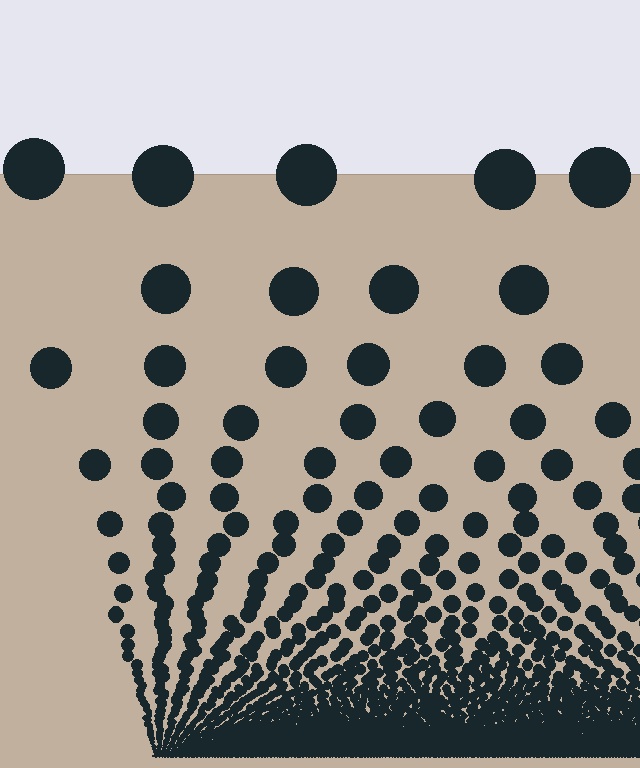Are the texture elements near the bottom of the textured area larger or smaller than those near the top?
Smaller. The gradient is inverted — elements near the bottom are smaller and denser.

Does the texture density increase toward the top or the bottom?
Density increases toward the bottom.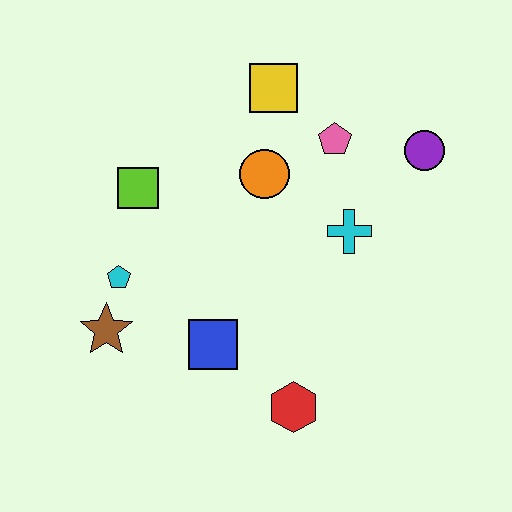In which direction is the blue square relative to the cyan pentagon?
The blue square is to the right of the cyan pentagon.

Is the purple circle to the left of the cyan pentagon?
No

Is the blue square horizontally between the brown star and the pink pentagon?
Yes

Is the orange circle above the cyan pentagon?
Yes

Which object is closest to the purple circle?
The pink pentagon is closest to the purple circle.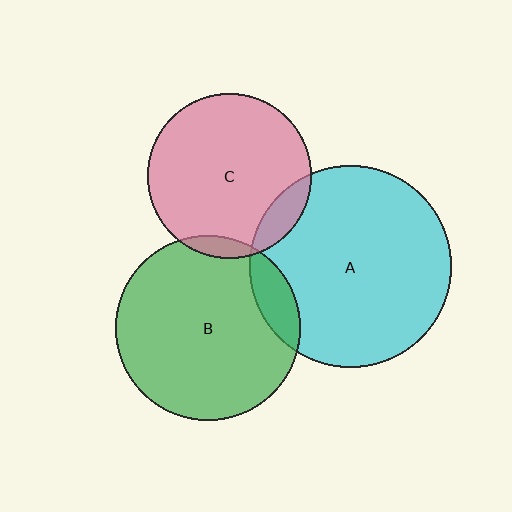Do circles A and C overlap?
Yes.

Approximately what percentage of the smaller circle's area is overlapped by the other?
Approximately 10%.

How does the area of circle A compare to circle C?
Approximately 1.5 times.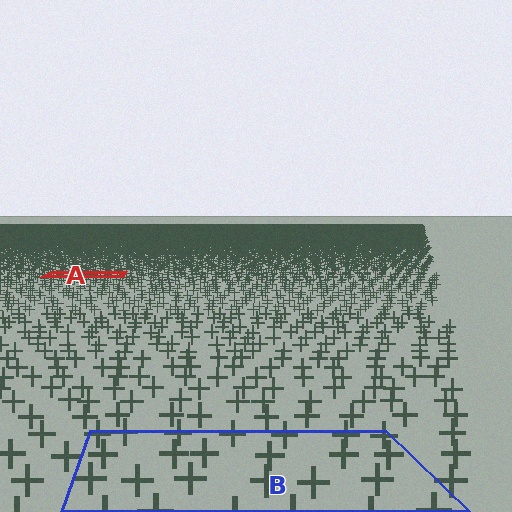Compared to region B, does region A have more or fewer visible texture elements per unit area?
Region A has more texture elements per unit area — they are packed more densely because it is farther away.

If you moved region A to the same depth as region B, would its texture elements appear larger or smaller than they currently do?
They would appear larger. At a closer depth, the same texture elements are projected at a bigger on-screen size.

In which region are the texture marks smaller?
The texture marks are smaller in region A, because it is farther away.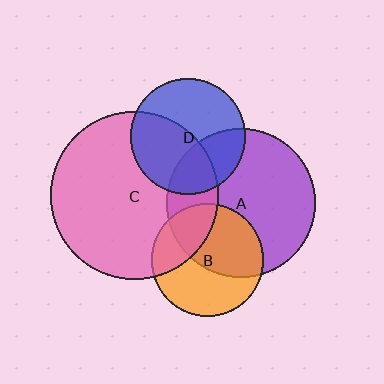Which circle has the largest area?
Circle C (pink).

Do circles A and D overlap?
Yes.